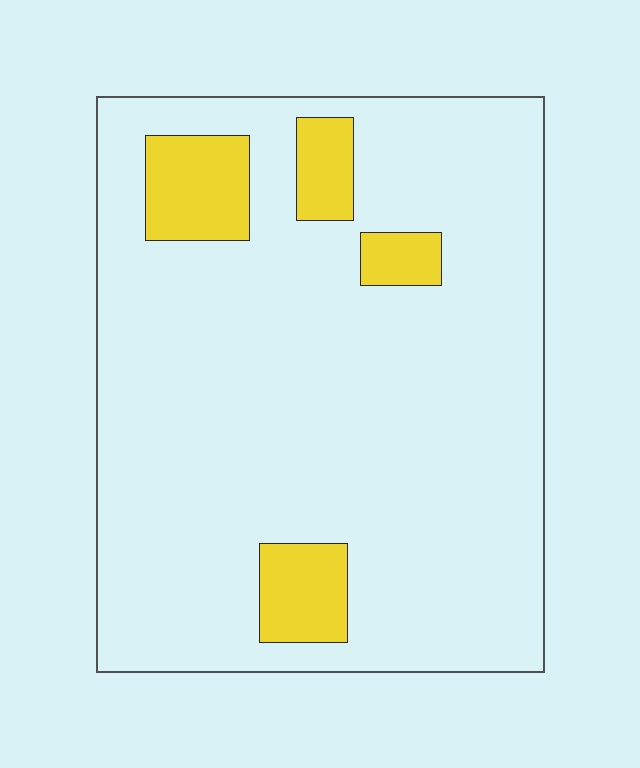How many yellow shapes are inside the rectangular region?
4.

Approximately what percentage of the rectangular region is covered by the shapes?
Approximately 10%.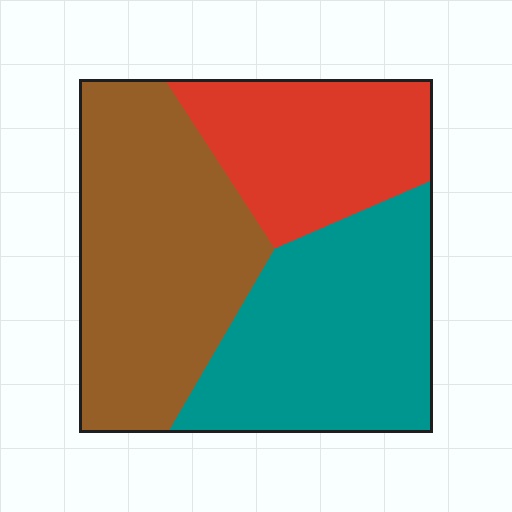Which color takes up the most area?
Brown, at roughly 40%.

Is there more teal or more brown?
Brown.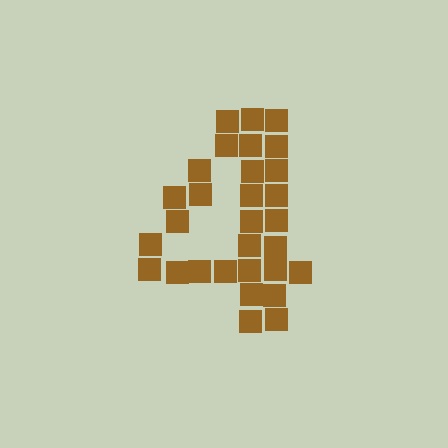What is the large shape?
The large shape is the digit 4.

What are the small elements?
The small elements are squares.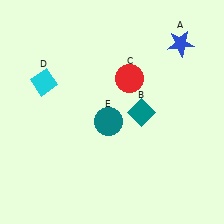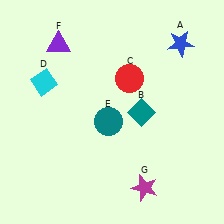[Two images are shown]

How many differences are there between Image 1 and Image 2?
There are 2 differences between the two images.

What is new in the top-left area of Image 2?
A purple triangle (F) was added in the top-left area of Image 2.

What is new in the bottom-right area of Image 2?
A magenta star (G) was added in the bottom-right area of Image 2.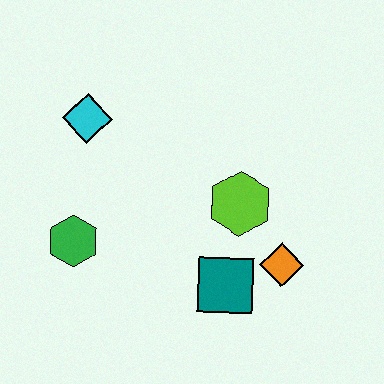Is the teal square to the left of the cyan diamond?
No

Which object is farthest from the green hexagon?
The orange diamond is farthest from the green hexagon.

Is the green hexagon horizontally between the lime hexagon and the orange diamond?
No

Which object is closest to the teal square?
The orange diamond is closest to the teal square.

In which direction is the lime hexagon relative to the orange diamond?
The lime hexagon is above the orange diamond.